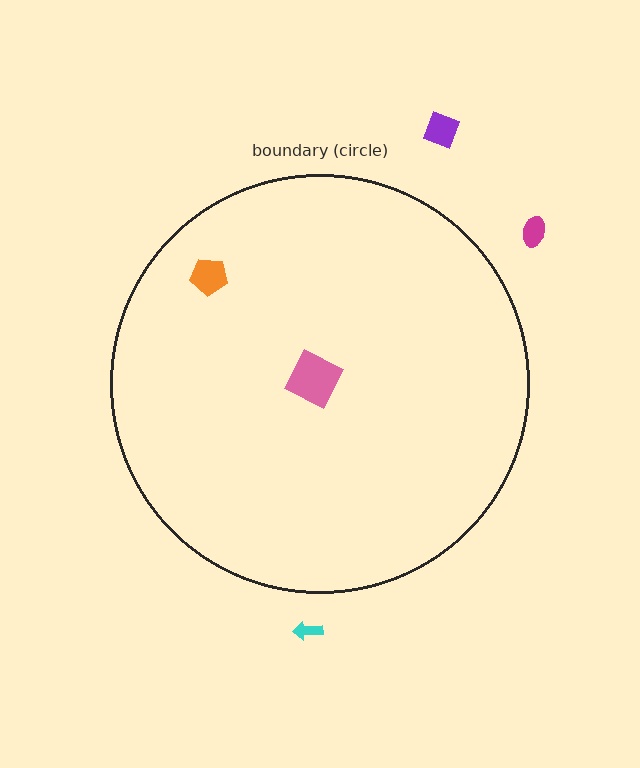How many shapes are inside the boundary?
2 inside, 3 outside.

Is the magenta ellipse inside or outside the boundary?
Outside.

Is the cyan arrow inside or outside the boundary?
Outside.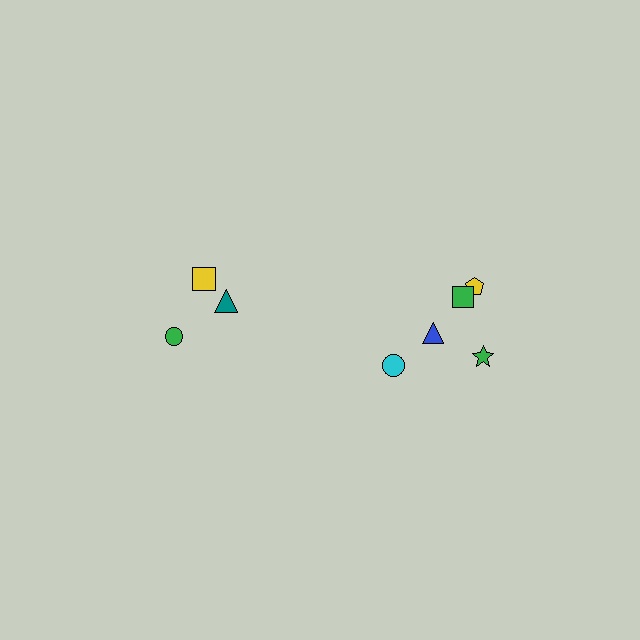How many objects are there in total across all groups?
There are 8 objects.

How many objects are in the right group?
There are 5 objects.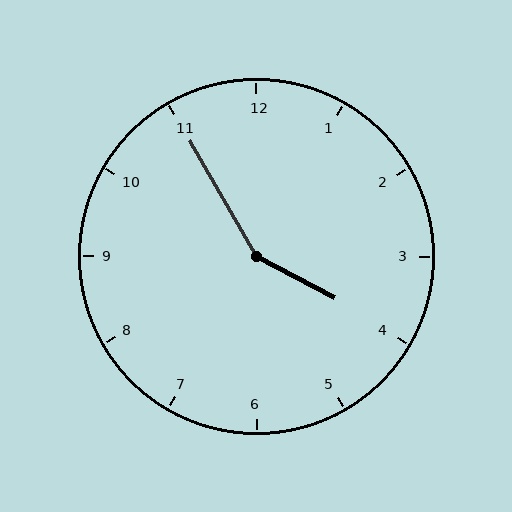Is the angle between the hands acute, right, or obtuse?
It is obtuse.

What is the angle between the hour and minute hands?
Approximately 148 degrees.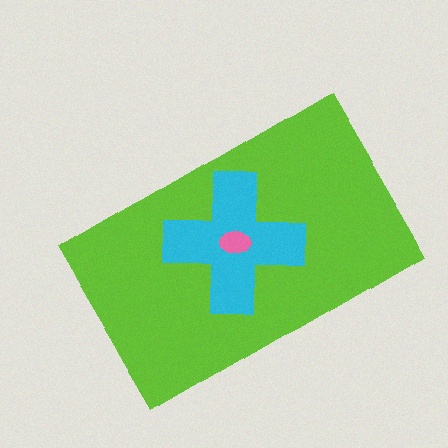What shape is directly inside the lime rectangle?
The cyan cross.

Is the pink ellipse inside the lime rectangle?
Yes.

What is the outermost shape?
The lime rectangle.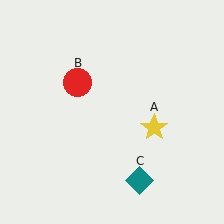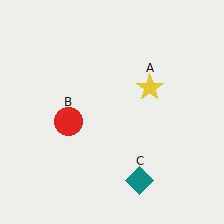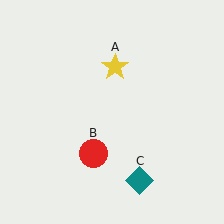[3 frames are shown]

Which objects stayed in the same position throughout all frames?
Teal diamond (object C) remained stationary.